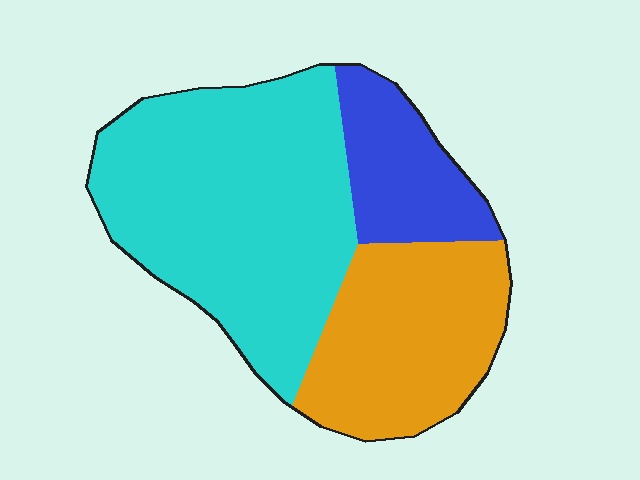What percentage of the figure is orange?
Orange takes up about one third (1/3) of the figure.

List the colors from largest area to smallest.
From largest to smallest: cyan, orange, blue.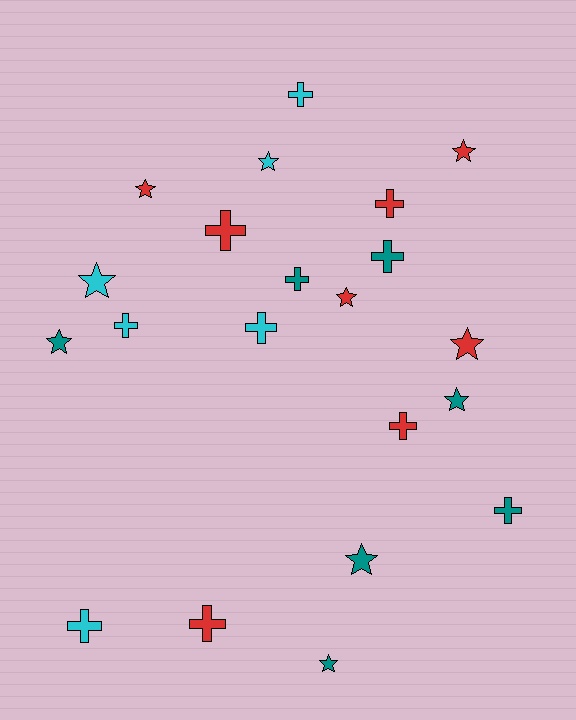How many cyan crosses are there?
There are 4 cyan crosses.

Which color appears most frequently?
Red, with 8 objects.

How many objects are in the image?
There are 21 objects.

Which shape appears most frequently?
Cross, with 11 objects.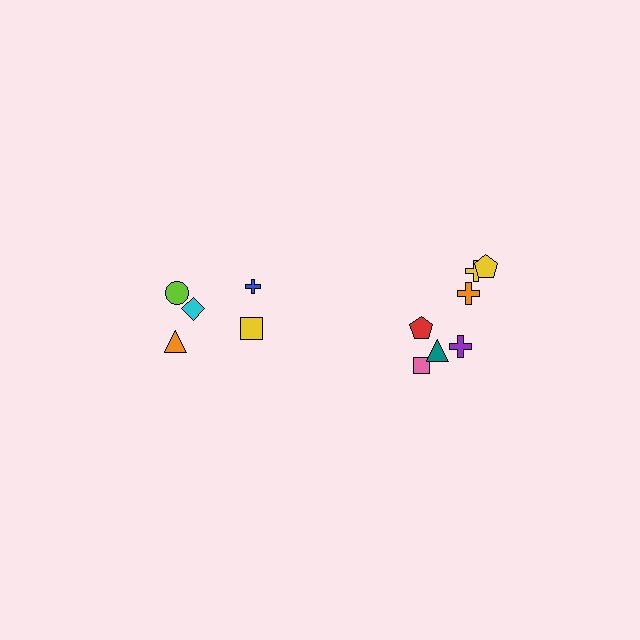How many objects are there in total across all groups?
There are 12 objects.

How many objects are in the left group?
There are 5 objects.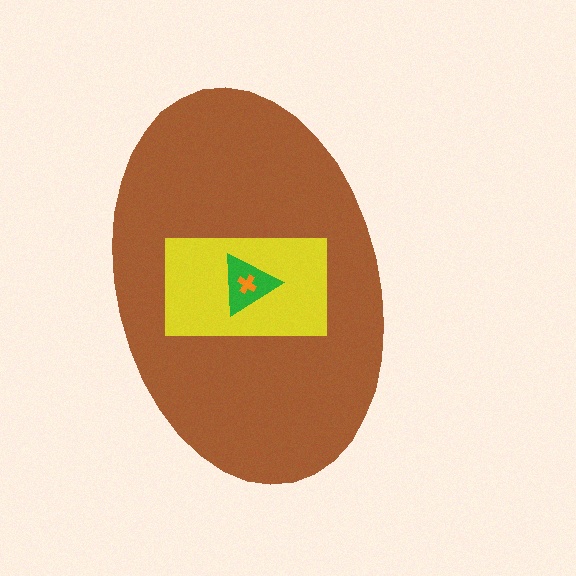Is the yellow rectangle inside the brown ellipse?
Yes.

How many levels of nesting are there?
4.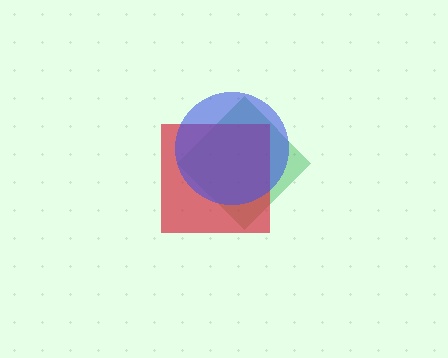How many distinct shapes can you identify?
There are 3 distinct shapes: a green diamond, a red square, a blue circle.